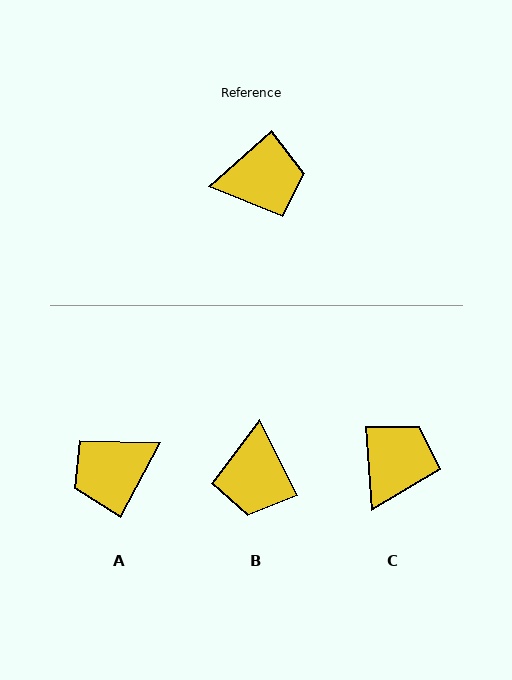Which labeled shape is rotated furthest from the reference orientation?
A, about 159 degrees away.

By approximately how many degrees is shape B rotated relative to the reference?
Approximately 105 degrees clockwise.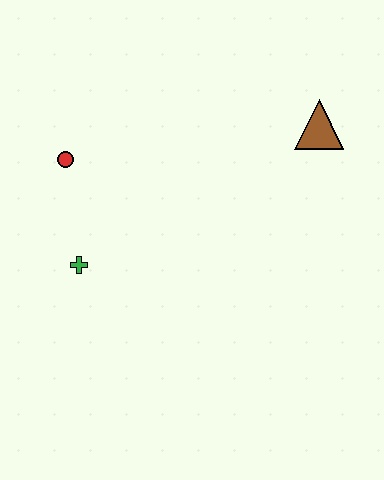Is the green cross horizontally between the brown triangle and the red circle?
Yes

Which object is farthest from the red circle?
The brown triangle is farthest from the red circle.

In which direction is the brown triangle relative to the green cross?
The brown triangle is to the right of the green cross.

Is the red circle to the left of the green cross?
Yes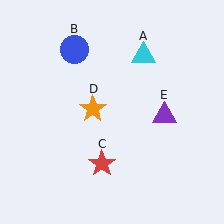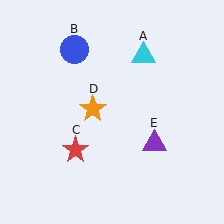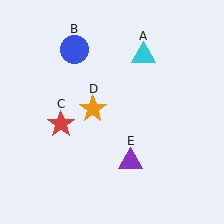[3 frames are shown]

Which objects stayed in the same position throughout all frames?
Cyan triangle (object A) and blue circle (object B) and orange star (object D) remained stationary.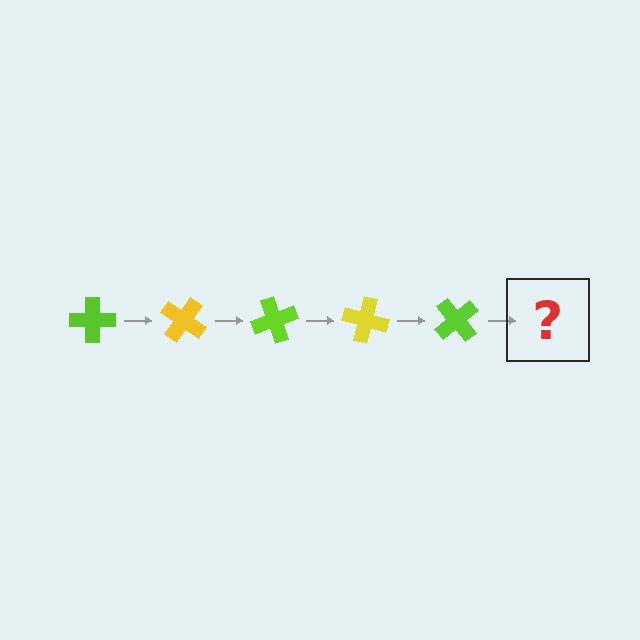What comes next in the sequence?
The next element should be a yellow cross, rotated 175 degrees from the start.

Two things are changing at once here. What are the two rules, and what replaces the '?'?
The two rules are that it rotates 35 degrees each step and the color cycles through lime and yellow. The '?' should be a yellow cross, rotated 175 degrees from the start.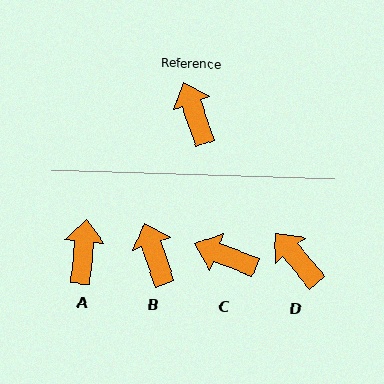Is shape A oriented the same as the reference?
No, it is off by about 25 degrees.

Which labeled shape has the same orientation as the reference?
B.